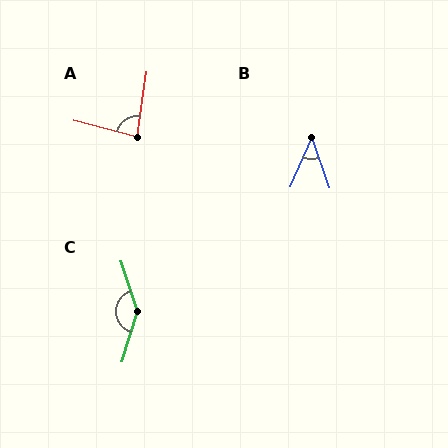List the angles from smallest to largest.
B (44°), A (84°), C (145°).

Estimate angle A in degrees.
Approximately 84 degrees.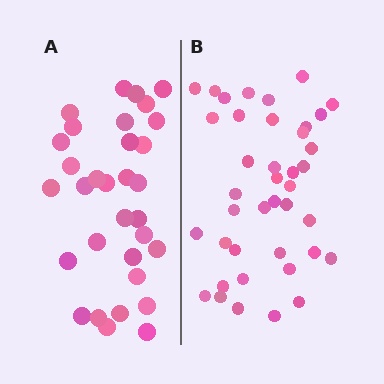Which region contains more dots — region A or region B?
Region B (the right region) has more dots.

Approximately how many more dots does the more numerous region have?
Region B has roughly 8 or so more dots than region A.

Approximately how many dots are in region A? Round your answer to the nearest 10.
About 30 dots. (The exact count is 32, which rounds to 30.)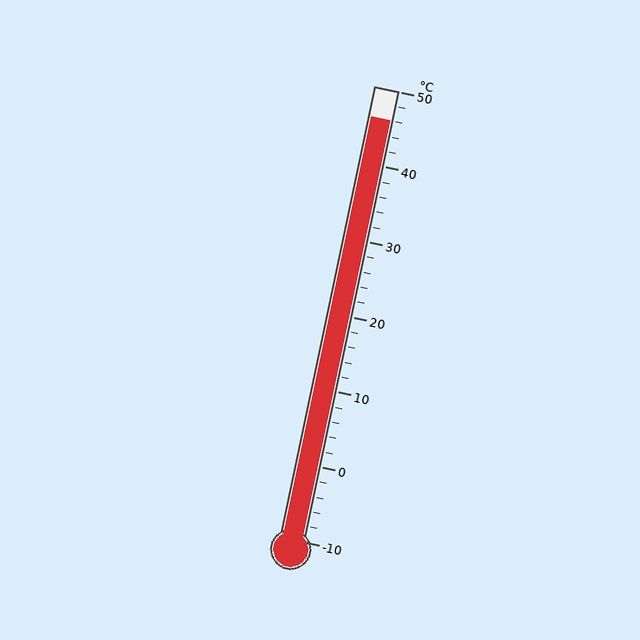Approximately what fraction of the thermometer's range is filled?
The thermometer is filled to approximately 95% of its range.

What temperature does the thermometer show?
The thermometer shows approximately 46°C.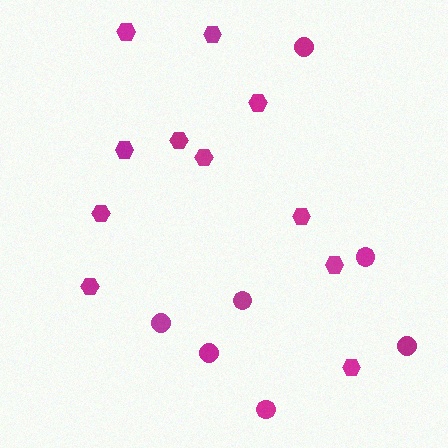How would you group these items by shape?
There are 2 groups: one group of hexagons (11) and one group of circles (7).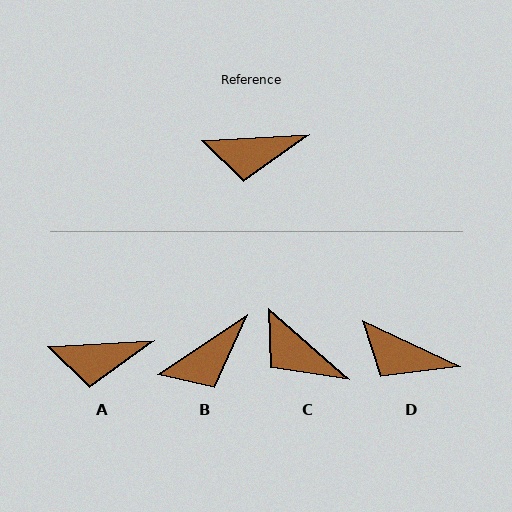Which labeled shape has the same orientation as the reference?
A.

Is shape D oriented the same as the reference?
No, it is off by about 28 degrees.